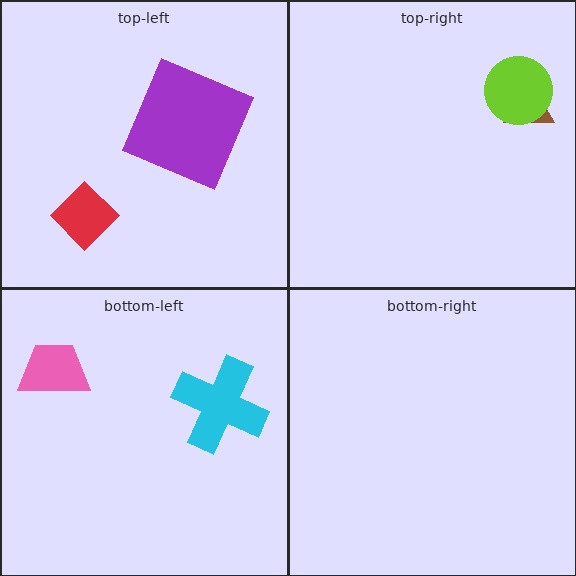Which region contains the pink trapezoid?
The bottom-left region.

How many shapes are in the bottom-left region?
2.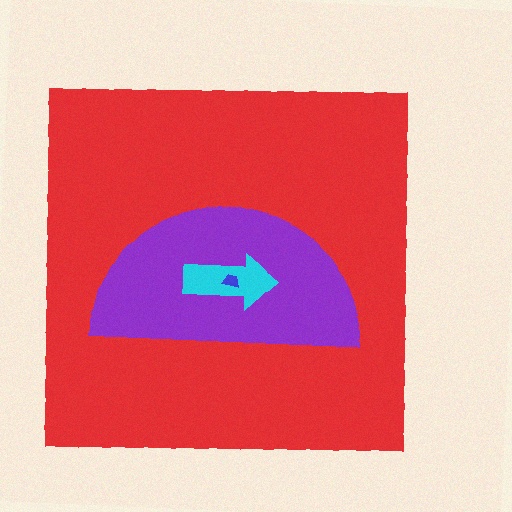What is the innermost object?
The blue trapezoid.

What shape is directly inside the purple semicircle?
The cyan arrow.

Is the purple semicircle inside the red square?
Yes.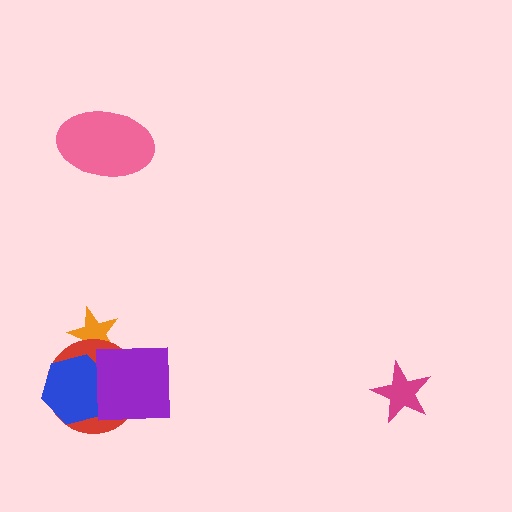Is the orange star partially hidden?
Yes, it is partially covered by another shape.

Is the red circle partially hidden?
Yes, it is partially covered by another shape.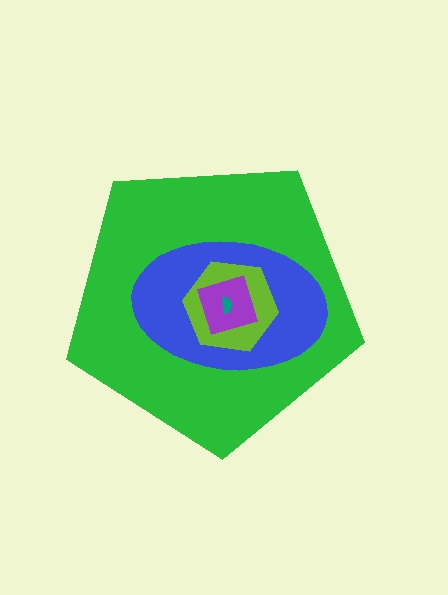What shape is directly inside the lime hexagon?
The purple diamond.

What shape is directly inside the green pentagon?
The blue ellipse.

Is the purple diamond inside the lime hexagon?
Yes.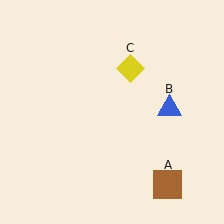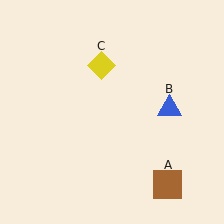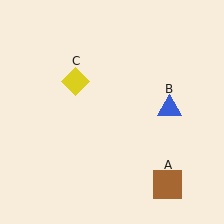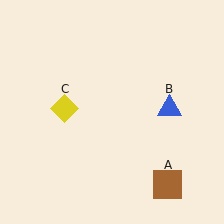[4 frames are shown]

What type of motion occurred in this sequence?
The yellow diamond (object C) rotated counterclockwise around the center of the scene.